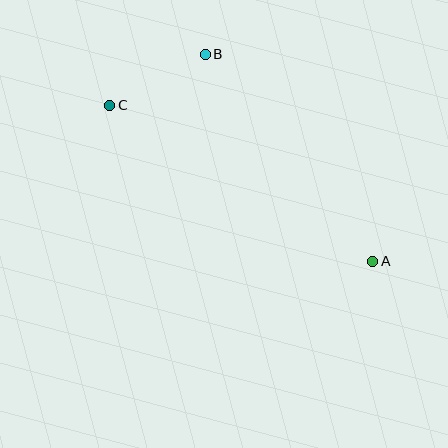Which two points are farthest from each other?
Points A and C are farthest from each other.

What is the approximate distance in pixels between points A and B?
The distance between A and B is approximately 267 pixels.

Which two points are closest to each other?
Points B and C are closest to each other.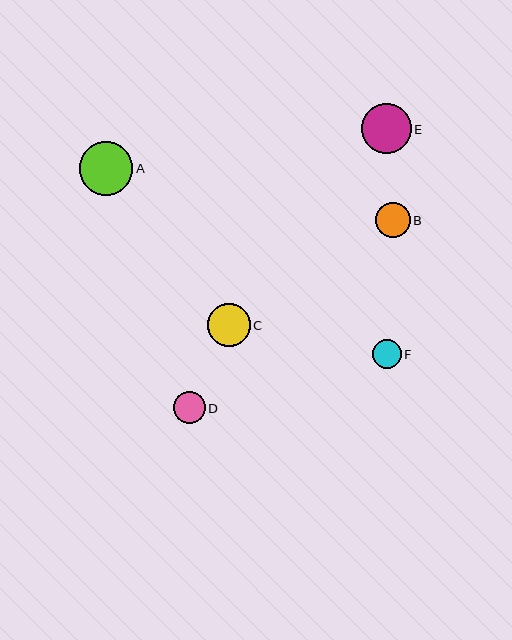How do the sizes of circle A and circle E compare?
Circle A and circle E are approximately the same size.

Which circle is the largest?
Circle A is the largest with a size of approximately 53 pixels.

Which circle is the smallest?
Circle F is the smallest with a size of approximately 29 pixels.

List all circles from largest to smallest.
From largest to smallest: A, E, C, B, D, F.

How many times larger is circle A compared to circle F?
Circle A is approximately 1.8 times the size of circle F.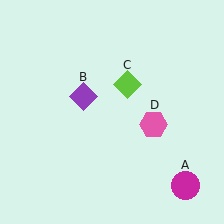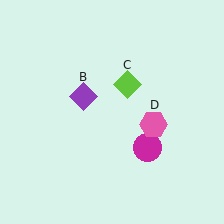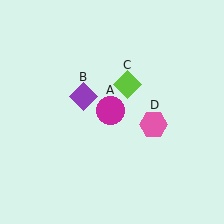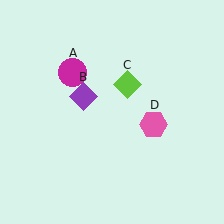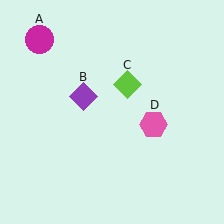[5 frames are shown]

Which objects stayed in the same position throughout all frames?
Purple diamond (object B) and lime diamond (object C) and pink hexagon (object D) remained stationary.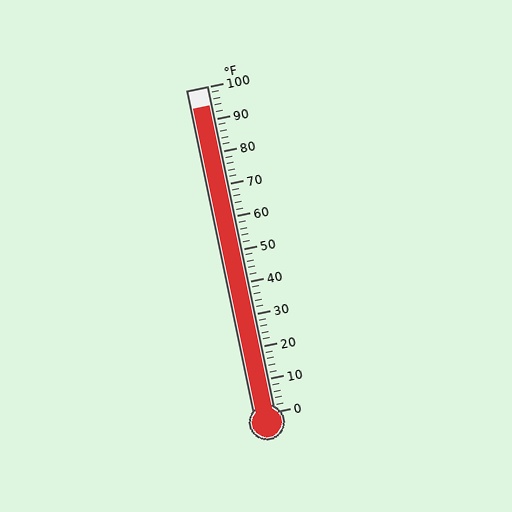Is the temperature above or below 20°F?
The temperature is above 20°F.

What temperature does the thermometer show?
The thermometer shows approximately 94°F.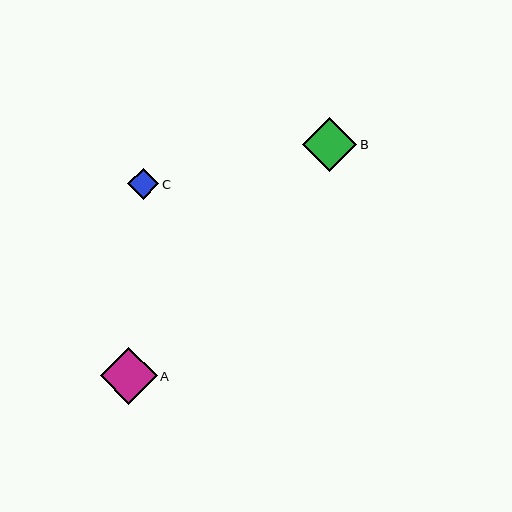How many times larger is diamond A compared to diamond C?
Diamond A is approximately 1.8 times the size of diamond C.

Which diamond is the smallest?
Diamond C is the smallest with a size of approximately 31 pixels.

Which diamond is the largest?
Diamond A is the largest with a size of approximately 57 pixels.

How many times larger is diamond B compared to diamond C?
Diamond B is approximately 1.7 times the size of diamond C.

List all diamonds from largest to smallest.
From largest to smallest: A, B, C.